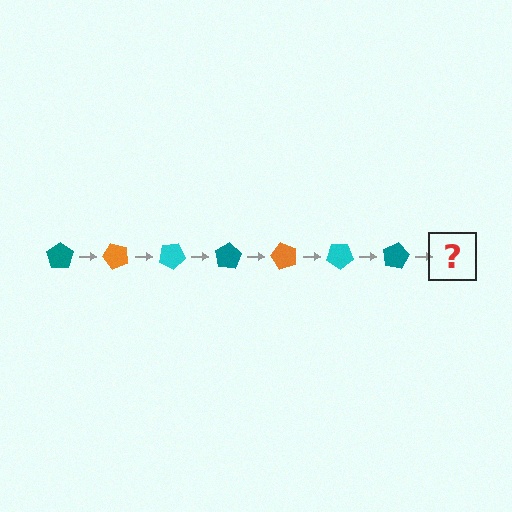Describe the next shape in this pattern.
It should be an orange pentagon, rotated 350 degrees from the start.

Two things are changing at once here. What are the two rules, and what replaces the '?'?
The two rules are that it rotates 50 degrees each step and the color cycles through teal, orange, and cyan. The '?' should be an orange pentagon, rotated 350 degrees from the start.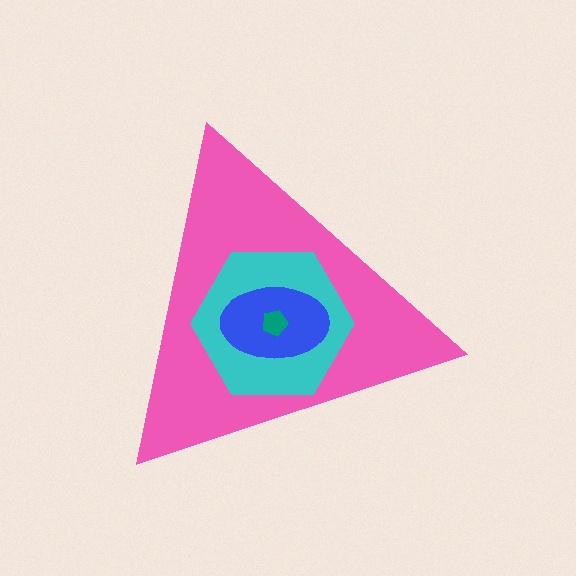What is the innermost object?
The teal pentagon.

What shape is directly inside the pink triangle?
The cyan hexagon.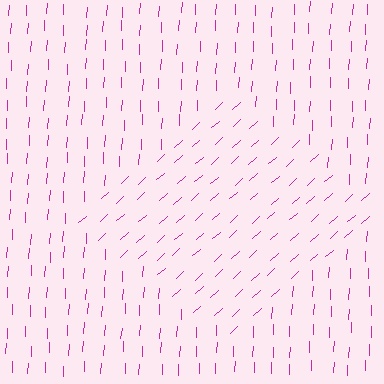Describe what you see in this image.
The image is filled with small magenta line segments. A diamond region in the image has lines oriented differently from the surrounding lines, creating a visible texture boundary.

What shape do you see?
I see a diamond.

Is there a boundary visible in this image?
Yes, there is a texture boundary formed by a change in line orientation.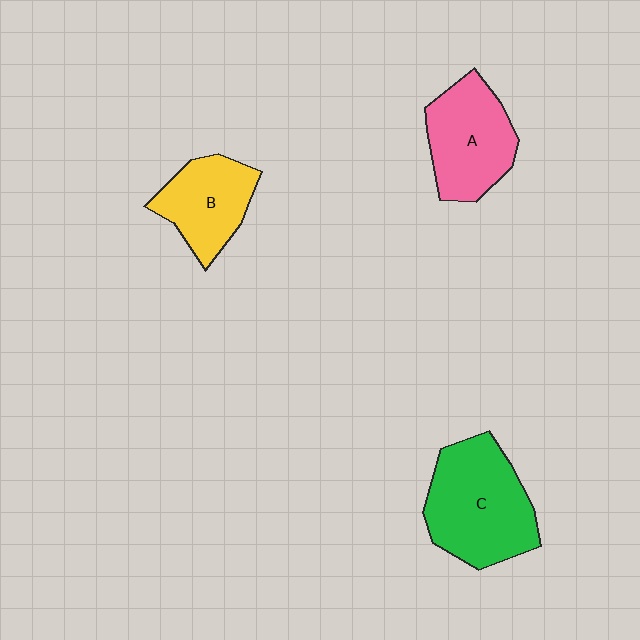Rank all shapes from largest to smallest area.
From largest to smallest: C (green), A (pink), B (yellow).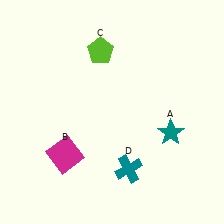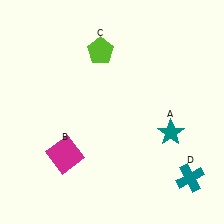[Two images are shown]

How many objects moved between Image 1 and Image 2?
1 object moved between the two images.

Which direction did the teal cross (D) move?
The teal cross (D) moved right.